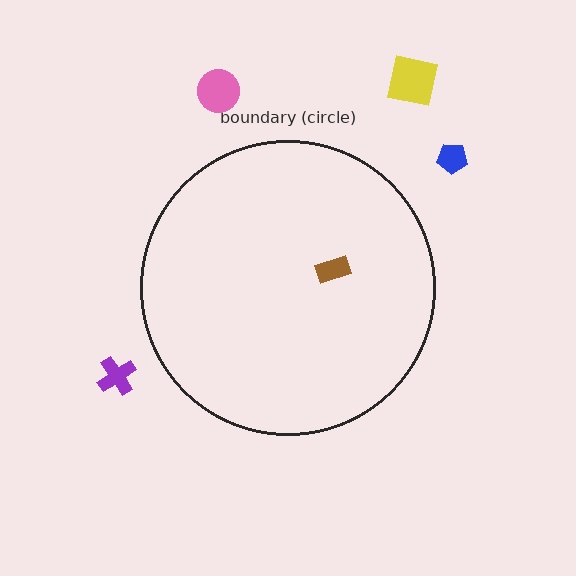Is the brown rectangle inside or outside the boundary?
Inside.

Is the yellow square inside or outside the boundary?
Outside.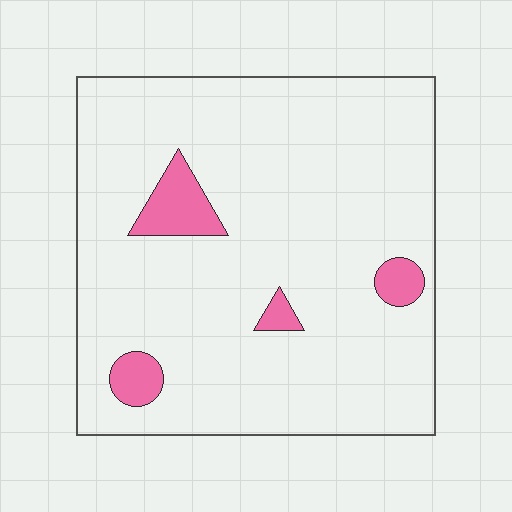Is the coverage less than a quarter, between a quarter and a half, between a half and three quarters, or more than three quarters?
Less than a quarter.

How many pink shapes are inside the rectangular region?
4.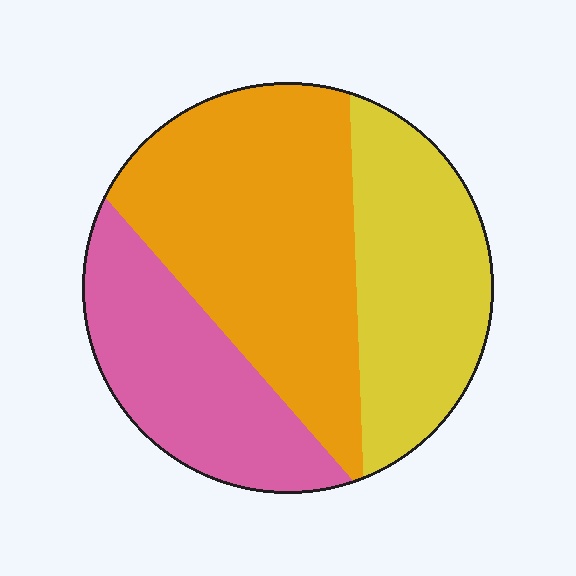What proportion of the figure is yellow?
Yellow covers about 30% of the figure.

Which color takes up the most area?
Orange, at roughly 45%.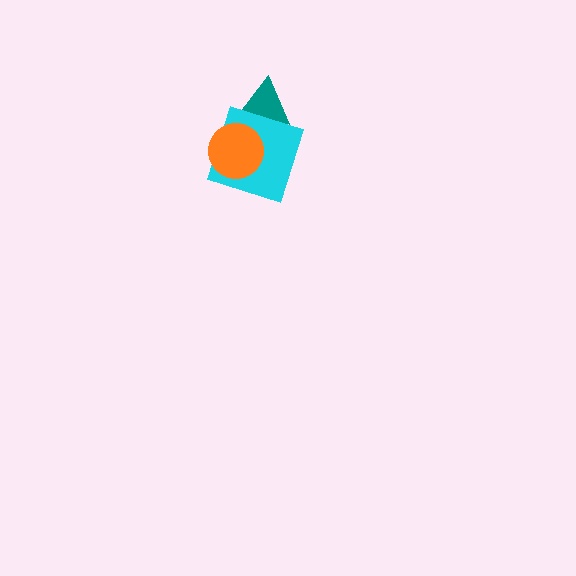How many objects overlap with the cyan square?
2 objects overlap with the cyan square.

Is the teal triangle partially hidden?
Yes, it is partially covered by another shape.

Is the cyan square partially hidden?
Yes, it is partially covered by another shape.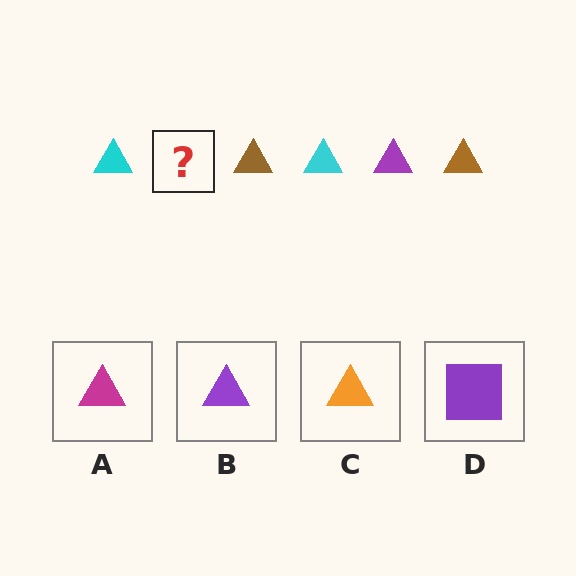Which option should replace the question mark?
Option B.